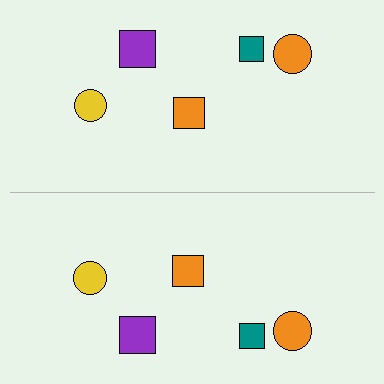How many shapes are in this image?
There are 10 shapes in this image.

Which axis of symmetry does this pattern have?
The pattern has a horizontal axis of symmetry running through the center of the image.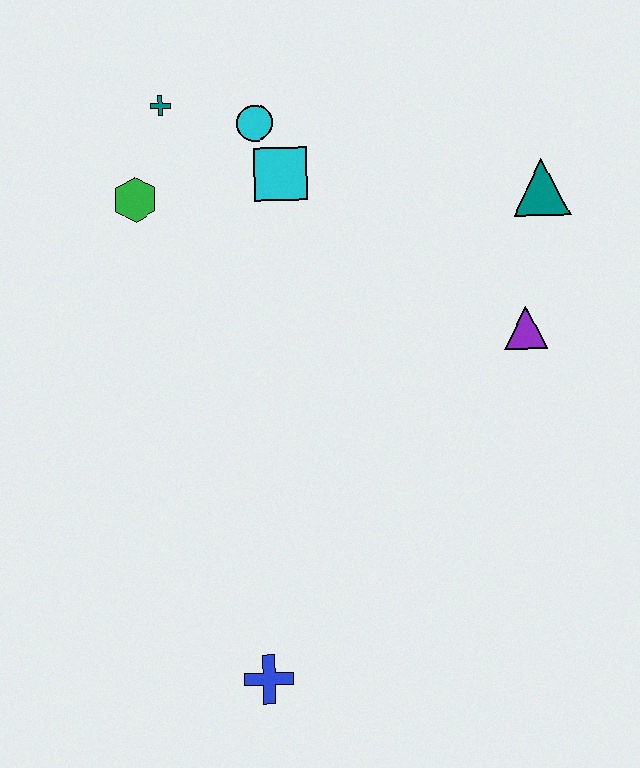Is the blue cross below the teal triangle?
Yes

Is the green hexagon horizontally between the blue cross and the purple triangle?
No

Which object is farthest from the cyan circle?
The blue cross is farthest from the cyan circle.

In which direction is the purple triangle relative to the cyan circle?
The purple triangle is to the right of the cyan circle.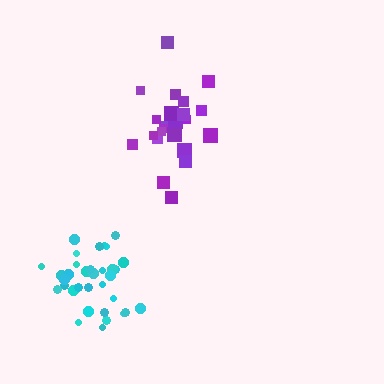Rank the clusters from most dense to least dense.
cyan, purple.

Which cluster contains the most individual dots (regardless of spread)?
Cyan (34).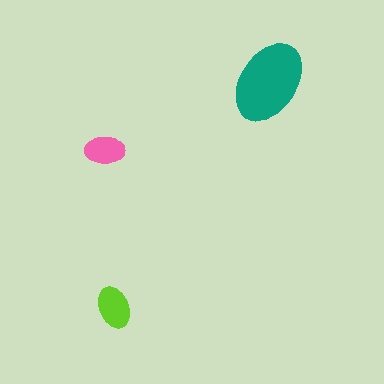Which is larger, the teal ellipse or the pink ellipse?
The teal one.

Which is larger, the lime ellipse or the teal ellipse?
The teal one.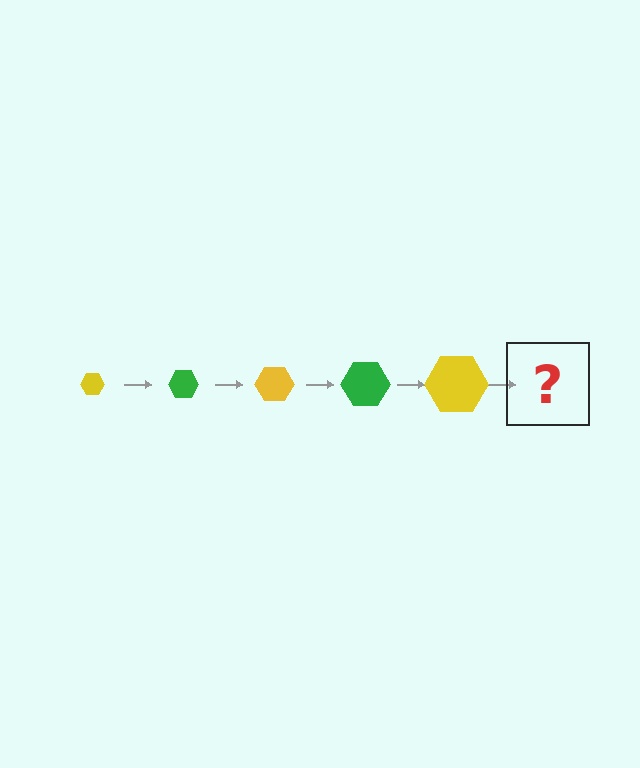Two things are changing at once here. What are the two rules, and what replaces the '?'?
The two rules are that the hexagon grows larger each step and the color cycles through yellow and green. The '?' should be a green hexagon, larger than the previous one.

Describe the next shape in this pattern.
It should be a green hexagon, larger than the previous one.